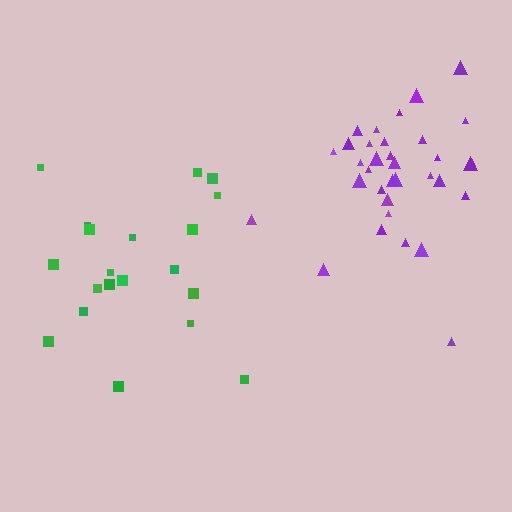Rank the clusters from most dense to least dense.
purple, green.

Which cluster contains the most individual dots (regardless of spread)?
Purple (34).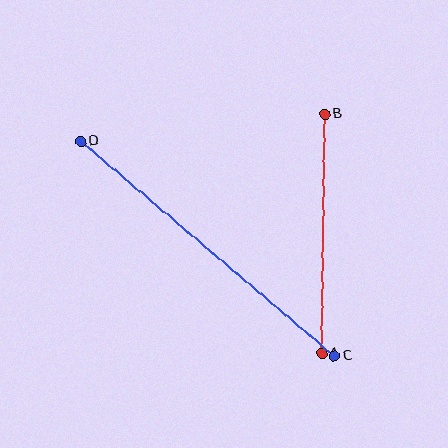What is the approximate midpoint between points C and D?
The midpoint is at approximately (207, 248) pixels.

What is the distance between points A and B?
The distance is approximately 239 pixels.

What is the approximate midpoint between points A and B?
The midpoint is at approximately (323, 234) pixels.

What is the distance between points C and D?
The distance is approximately 332 pixels.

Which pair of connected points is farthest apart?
Points C and D are farthest apart.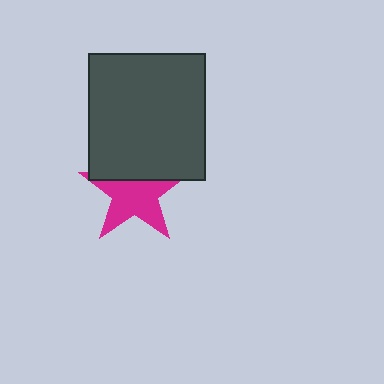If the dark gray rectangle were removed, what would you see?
You would see the complete magenta star.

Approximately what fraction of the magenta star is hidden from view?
Roughly 37% of the magenta star is hidden behind the dark gray rectangle.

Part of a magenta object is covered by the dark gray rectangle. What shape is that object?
It is a star.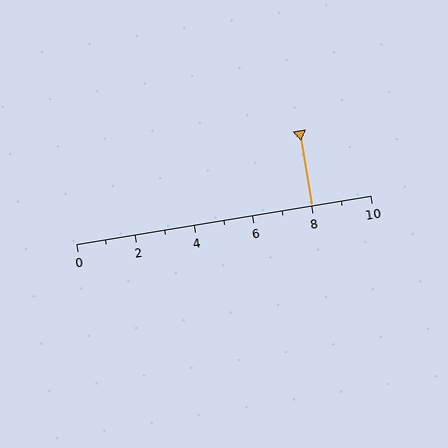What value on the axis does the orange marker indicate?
The marker indicates approximately 8.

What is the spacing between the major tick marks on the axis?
The major ticks are spaced 2 apart.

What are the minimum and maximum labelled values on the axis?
The axis runs from 0 to 10.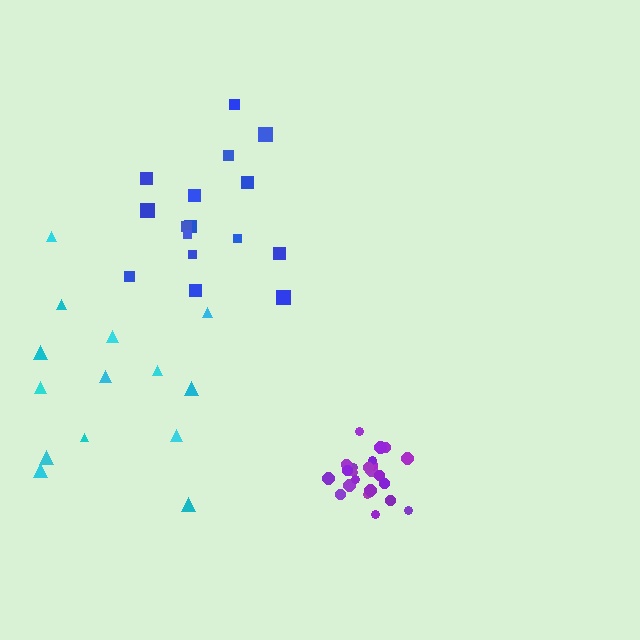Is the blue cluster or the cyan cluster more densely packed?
Blue.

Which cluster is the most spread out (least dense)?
Cyan.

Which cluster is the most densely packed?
Purple.